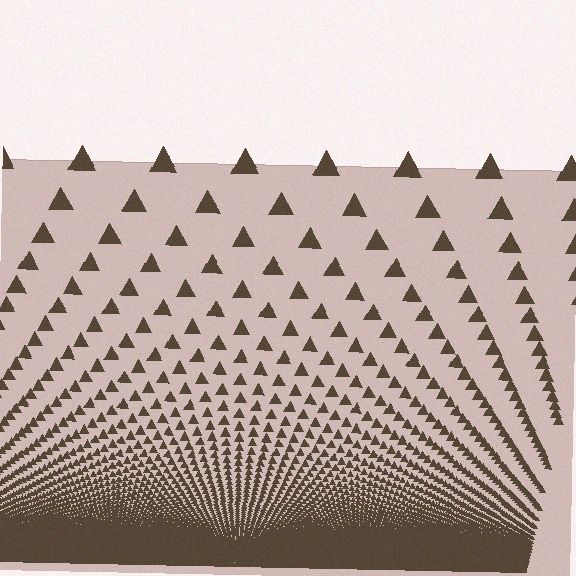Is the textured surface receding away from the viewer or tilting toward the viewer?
The surface appears to tilt toward the viewer. Texture elements get larger and sparser toward the top.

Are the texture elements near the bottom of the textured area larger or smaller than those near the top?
Smaller. The gradient is inverted — elements near the bottom are smaller and denser.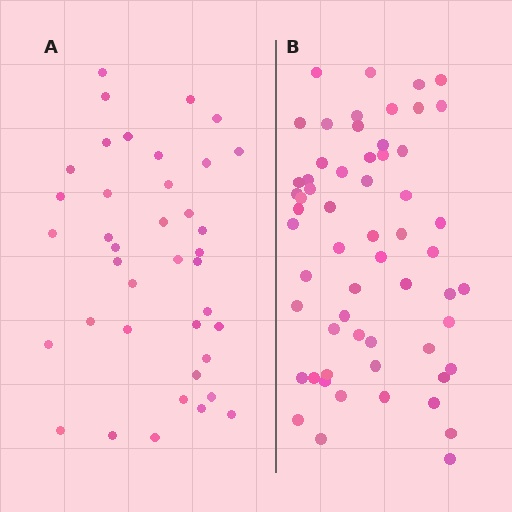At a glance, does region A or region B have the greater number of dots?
Region B (the right region) has more dots.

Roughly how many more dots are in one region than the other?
Region B has approximately 20 more dots than region A.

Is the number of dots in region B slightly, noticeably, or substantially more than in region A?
Region B has substantially more. The ratio is roughly 1.5 to 1.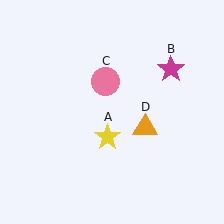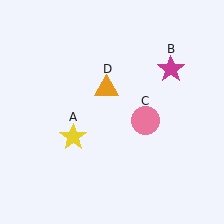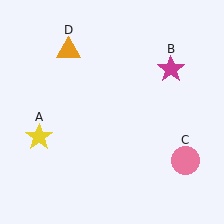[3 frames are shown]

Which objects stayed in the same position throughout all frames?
Magenta star (object B) remained stationary.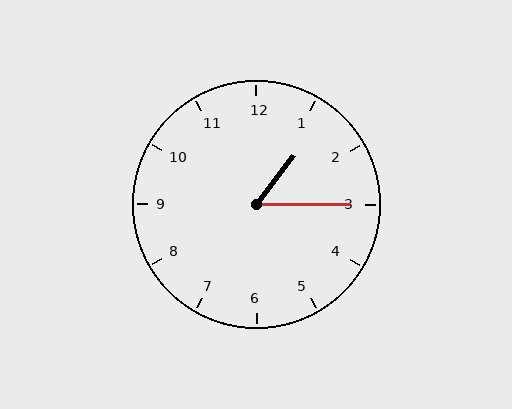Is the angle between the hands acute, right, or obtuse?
It is acute.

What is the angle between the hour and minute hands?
Approximately 52 degrees.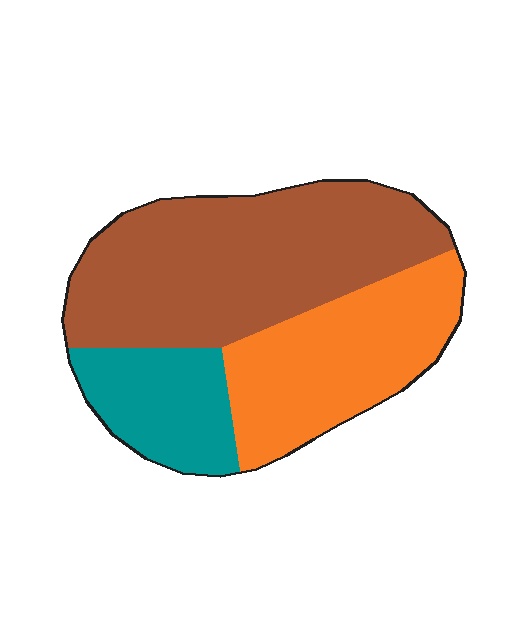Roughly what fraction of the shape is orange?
Orange takes up about one third (1/3) of the shape.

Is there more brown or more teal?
Brown.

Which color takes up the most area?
Brown, at roughly 50%.